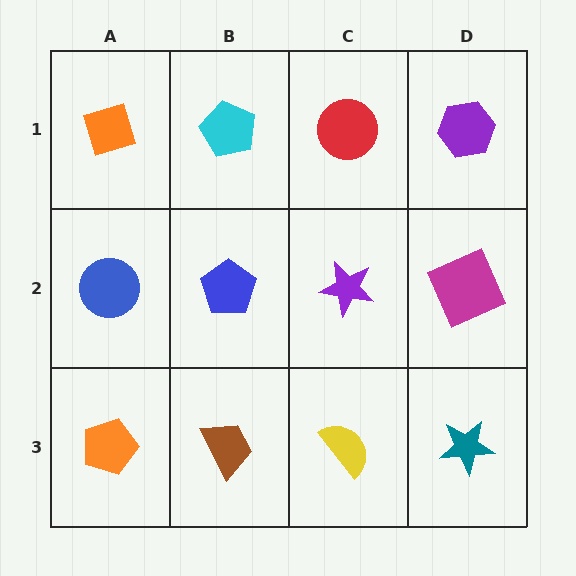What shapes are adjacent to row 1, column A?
A blue circle (row 2, column A), a cyan pentagon (row 1, column B).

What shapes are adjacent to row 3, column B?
A blue pentagon (row 2, column B), an orange pentagon (row 3, column A), a yellow semicircle (row 3, column C).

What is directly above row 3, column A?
A blue circle.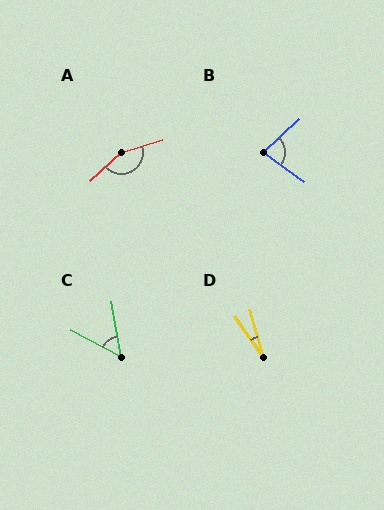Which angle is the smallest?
D, at approximately 19 degrees.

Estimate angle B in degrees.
Approximately 79 degrees.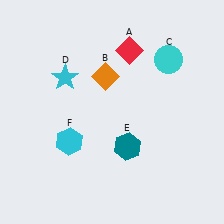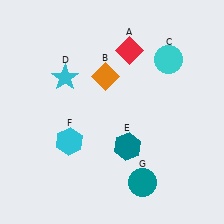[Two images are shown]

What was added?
A teal circle (G) was added in Image 2.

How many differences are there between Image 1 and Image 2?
There is 1 difference between the two images.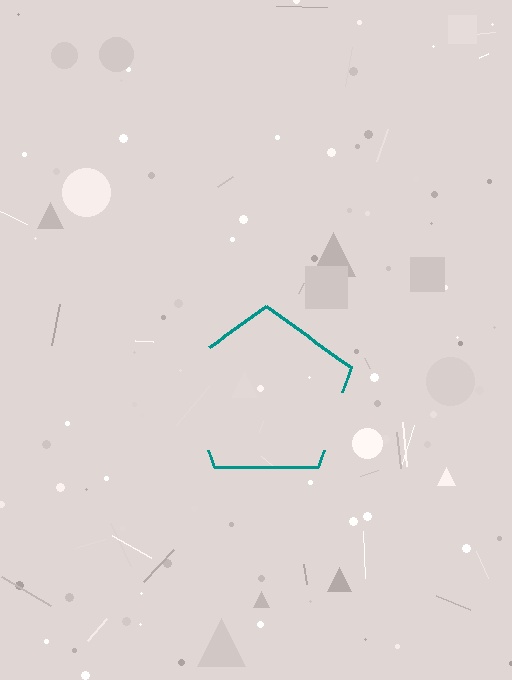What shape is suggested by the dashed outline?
The dashed outline suggests a pentagon.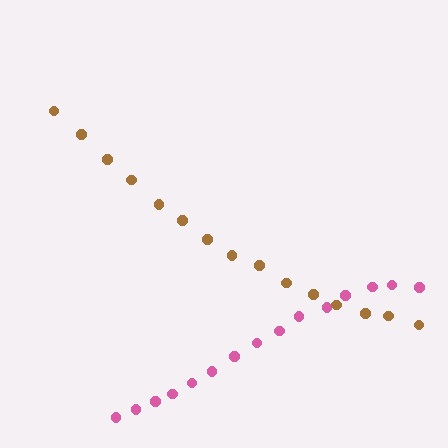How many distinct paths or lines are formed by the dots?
There are 2 distinct paths.